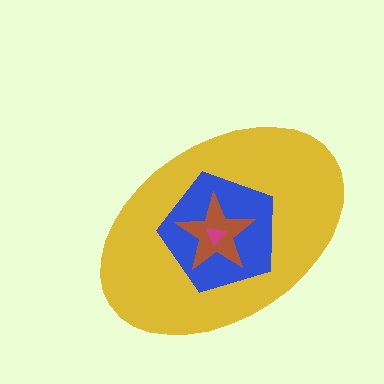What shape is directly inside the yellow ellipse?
The blue pentagon.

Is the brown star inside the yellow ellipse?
Yes.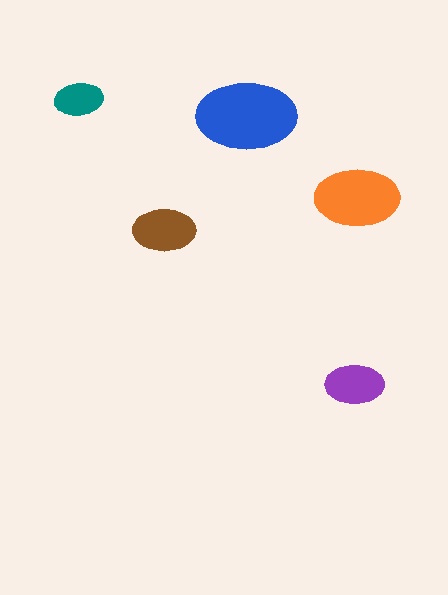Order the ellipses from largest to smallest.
the blue one, the orange one, the brown one, the purple one, the teal one.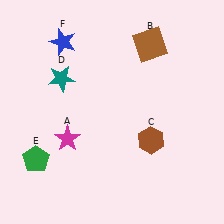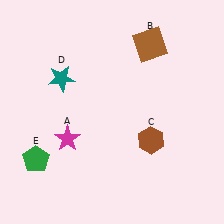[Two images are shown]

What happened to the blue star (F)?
The blue star (F) was removed in Image 2. It was in the top-left area of Image 1.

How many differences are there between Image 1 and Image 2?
There is 1 difference between the two images.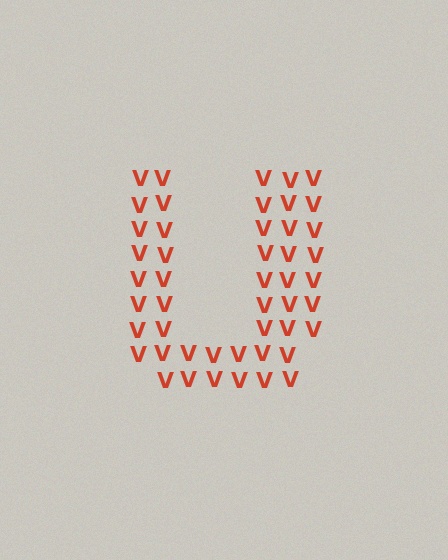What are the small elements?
The small elements are letter V's.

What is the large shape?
The large shape is the letter U.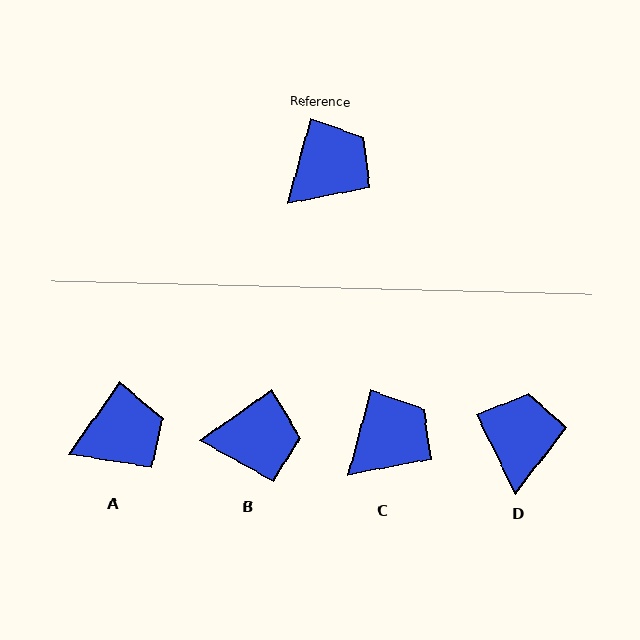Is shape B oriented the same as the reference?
No, it is off by about 40 degrees.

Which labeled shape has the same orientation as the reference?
C.